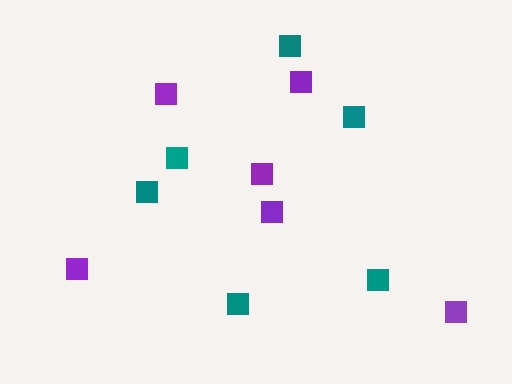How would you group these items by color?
There are 2 groups: one group of teal squares (6) and one group of purple squares (6).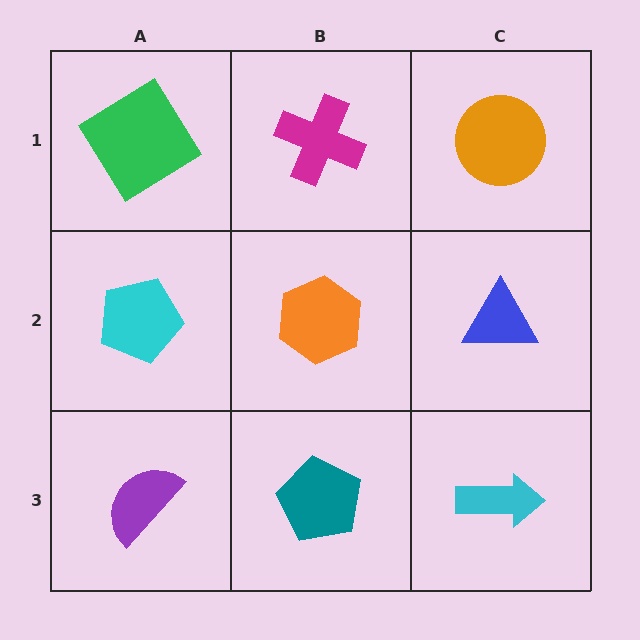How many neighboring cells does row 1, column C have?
2.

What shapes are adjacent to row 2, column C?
An orange circle (row 1, column C), a cyan arrow (row 3, column C), an orange hexagon (row 2, column B).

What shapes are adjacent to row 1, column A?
A cyan pentagon (row 2, column A), a magenta cross (row 1, column B).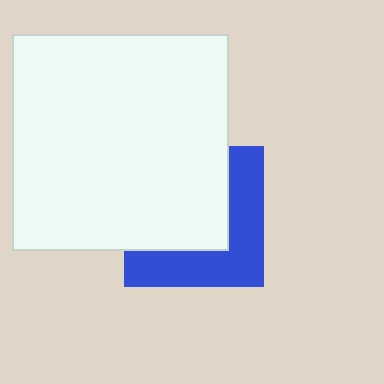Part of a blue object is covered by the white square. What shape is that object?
It is a square.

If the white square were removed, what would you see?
You would see the complete blue square.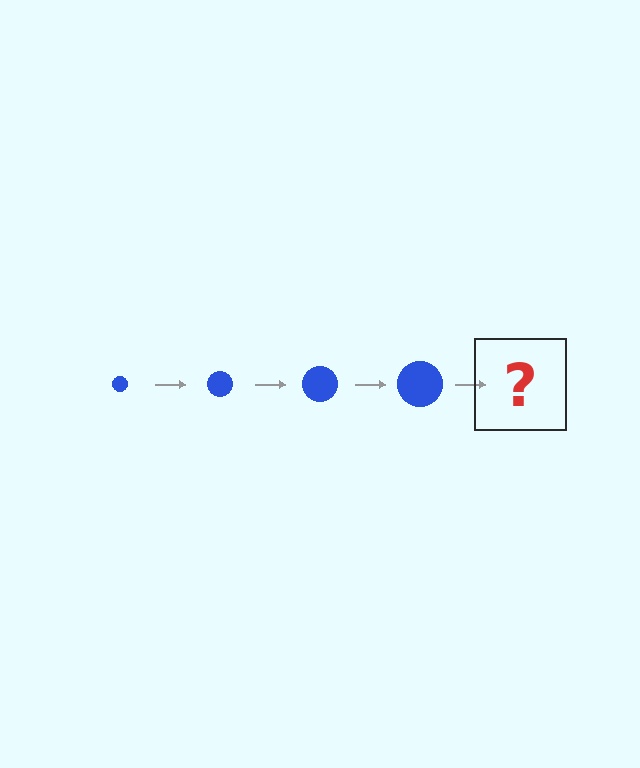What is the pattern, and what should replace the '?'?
The pattern is that the circle gets progressively larger each step. The '?' should be a blue circle, larger than the previous one.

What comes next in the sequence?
The next element should be a blue circle, larger than the previous one.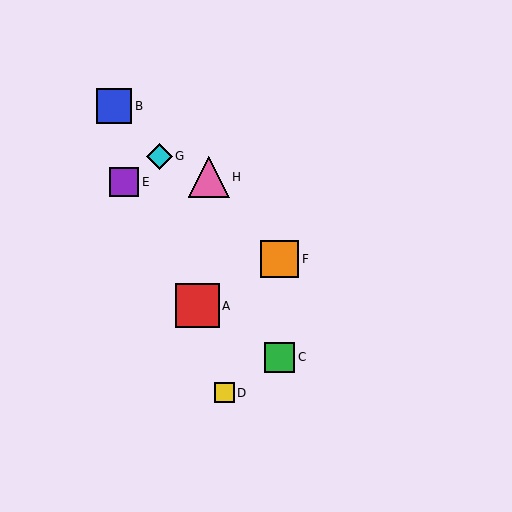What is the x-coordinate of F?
Object F is at x≈280.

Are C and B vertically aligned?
No, C is at x≈280 and B is at x≈114.